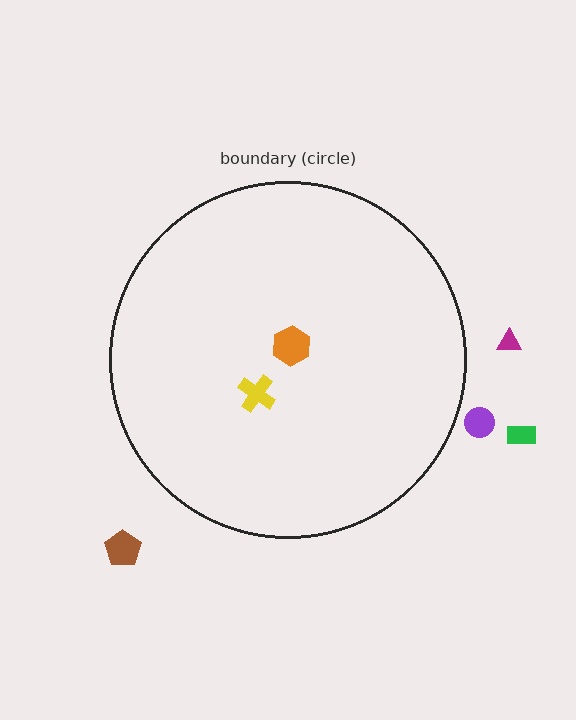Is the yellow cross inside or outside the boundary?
Inside.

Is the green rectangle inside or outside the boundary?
Outside.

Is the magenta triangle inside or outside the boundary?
Outside.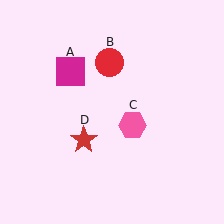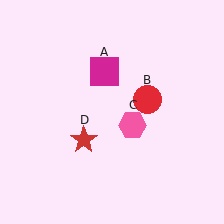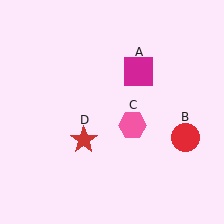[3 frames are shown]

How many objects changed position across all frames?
2 objects changed position: magenta square (object A), red circle (object B).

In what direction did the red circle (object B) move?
The red circle (object B) moved down and to the right.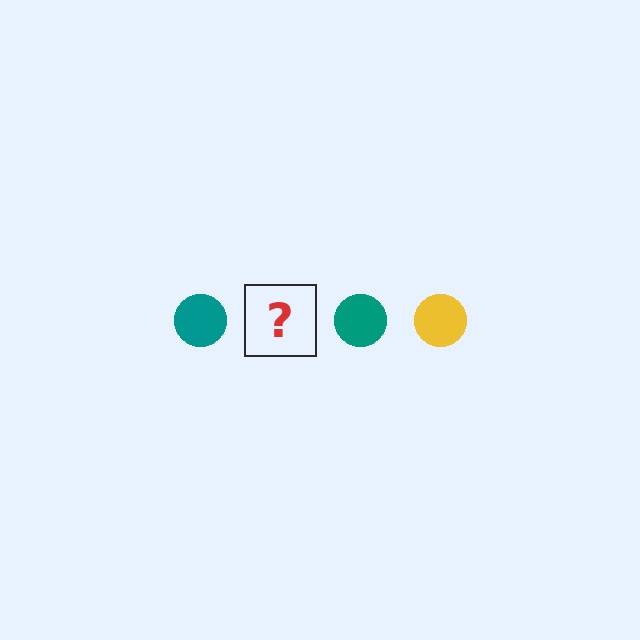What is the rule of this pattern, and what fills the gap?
The rule is that the pattern cycles through teal, yellow circles. The gap should be filled with a yellow circle.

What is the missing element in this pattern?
The missing element is a yellow circle.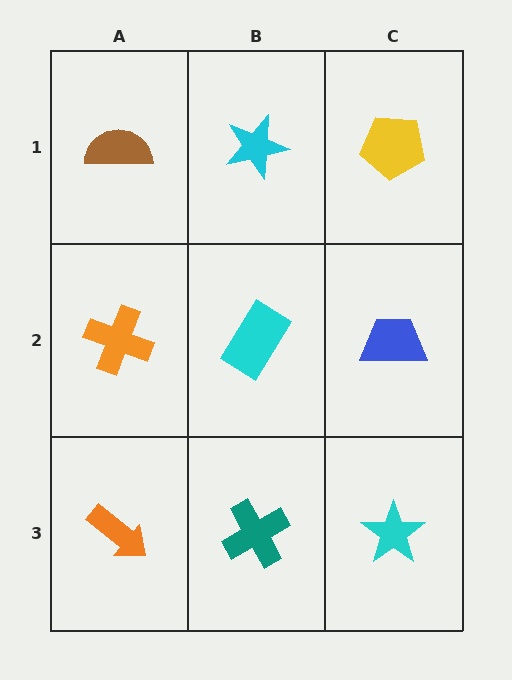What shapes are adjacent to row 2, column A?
A brown semicircle (row 1, column A), an orange arrow (row 3, column A), a cyan rectangle (row 2, column B).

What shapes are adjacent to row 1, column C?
A blue trapezoid (row 2, column C), a cyan star (row 1, column B).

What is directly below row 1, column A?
An orange cross.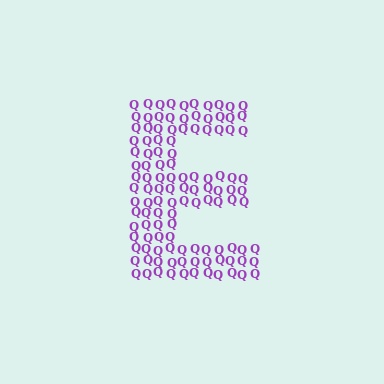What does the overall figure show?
The overall figure shows the letter E.